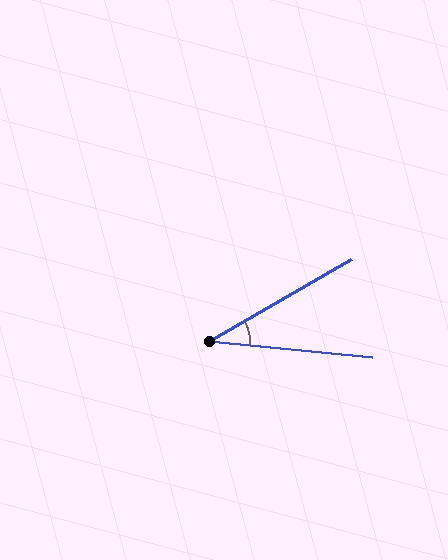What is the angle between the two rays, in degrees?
Approximately 36 degrees.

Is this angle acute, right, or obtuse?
It is acute.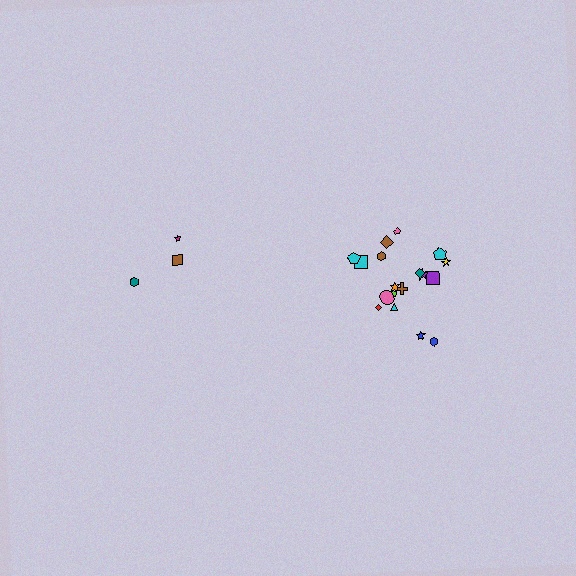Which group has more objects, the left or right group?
The right group.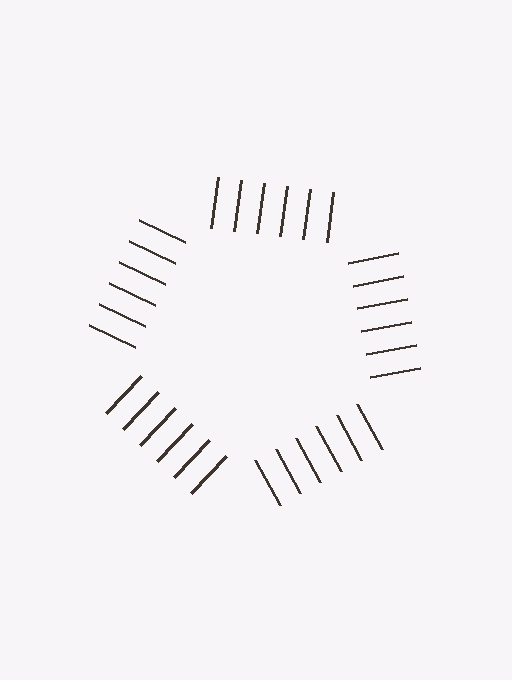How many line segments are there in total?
30 — 6 along each of the 5 edges.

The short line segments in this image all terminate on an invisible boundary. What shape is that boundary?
An illusory pentagon — the line segments terminate on its edges but no continuous stroke is drawn.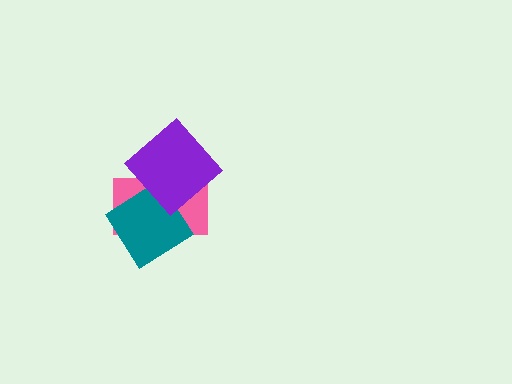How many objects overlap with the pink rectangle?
2 objects overlap with the pink rectangle.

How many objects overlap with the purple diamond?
2 objects overlap with the purple diamond.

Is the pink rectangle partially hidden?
Yes, it is partially covered by another shape.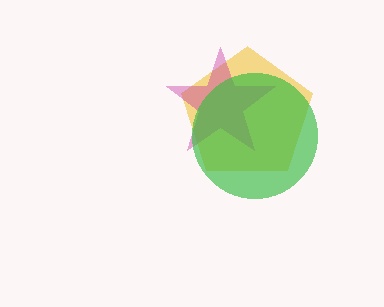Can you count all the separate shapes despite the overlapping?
Yes, there are 3 separate shapes.